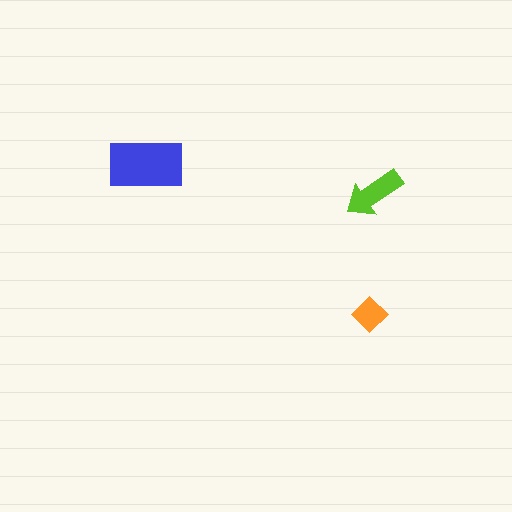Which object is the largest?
The blue rectangle.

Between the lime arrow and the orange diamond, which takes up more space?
The lime arrow.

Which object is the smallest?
The orange diamond.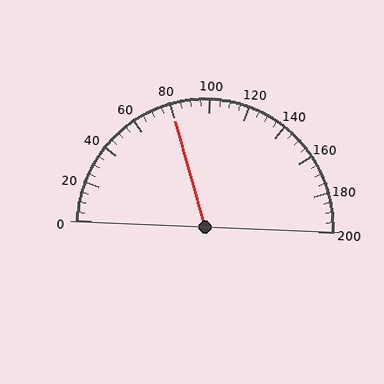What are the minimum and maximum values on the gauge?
The gauge ranges from 0 to 200.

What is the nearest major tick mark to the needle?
The nearest major tick mark is 80.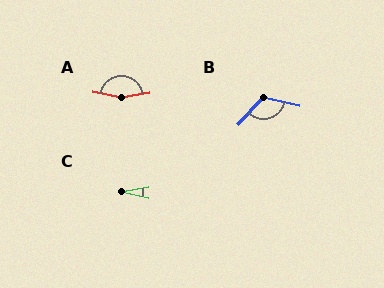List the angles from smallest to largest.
C (23°), B (121°), A (160°).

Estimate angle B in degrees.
Approximately 121 degrees.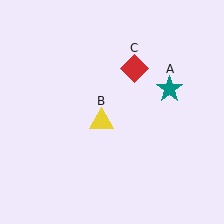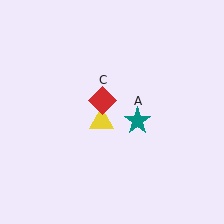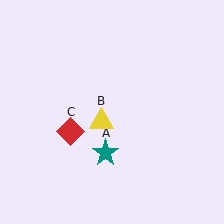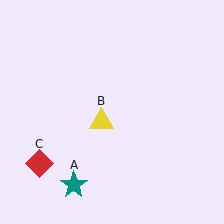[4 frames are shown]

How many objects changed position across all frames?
2 objects changed position: teal star (object A), red diamond (object C).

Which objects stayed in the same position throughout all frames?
Yellow triangle (object B) remained stationary.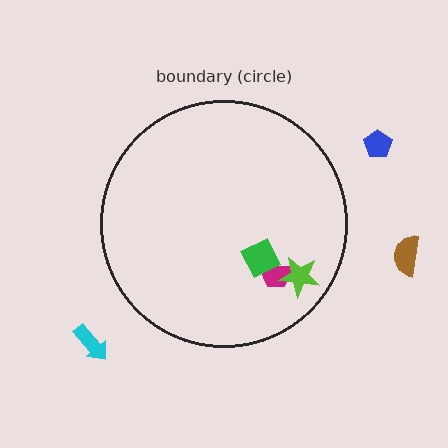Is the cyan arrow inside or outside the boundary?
Outside.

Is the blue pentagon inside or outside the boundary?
Outside.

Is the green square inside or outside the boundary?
Inside.